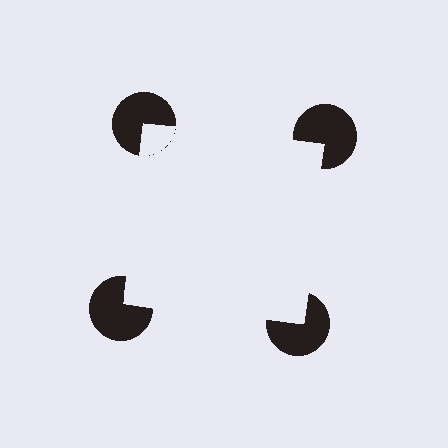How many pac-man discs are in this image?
There are 4 — one at each vertex of the illusory square.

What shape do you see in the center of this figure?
An illusory square — its edges are inferred from the aligned wedge cuts in the pac-man discs, not physically drawn.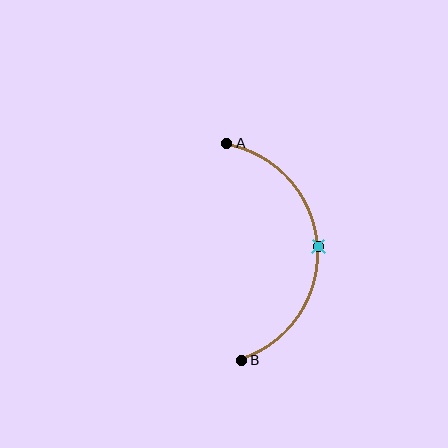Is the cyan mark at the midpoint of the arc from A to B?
Yes. The cyan mark lies on the arc at equal arc-length from both A and B — it is the arc midpoint.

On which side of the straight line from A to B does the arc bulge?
The arc bulges to the right of the straight line connecting A and B.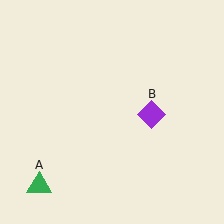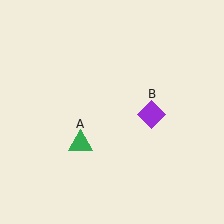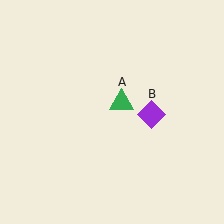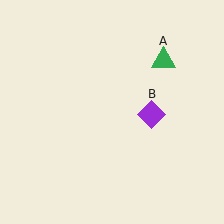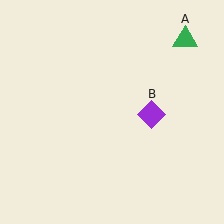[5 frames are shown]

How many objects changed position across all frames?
1 object changed position: green triangle (object A).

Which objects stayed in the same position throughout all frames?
Purple diamond (object B) remained stationary.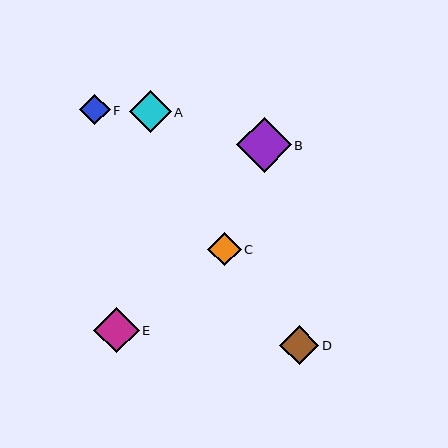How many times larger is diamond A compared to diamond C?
Diamond A is approximately 1.2 times the size of diamond C.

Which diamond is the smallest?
Diamond F is the smallest with a size of approximately 30 pixels.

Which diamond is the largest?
Diamond B is the largest with a size of approximately 54 pixels.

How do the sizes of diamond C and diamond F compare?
Diamond C and diamond F are approximately the same size.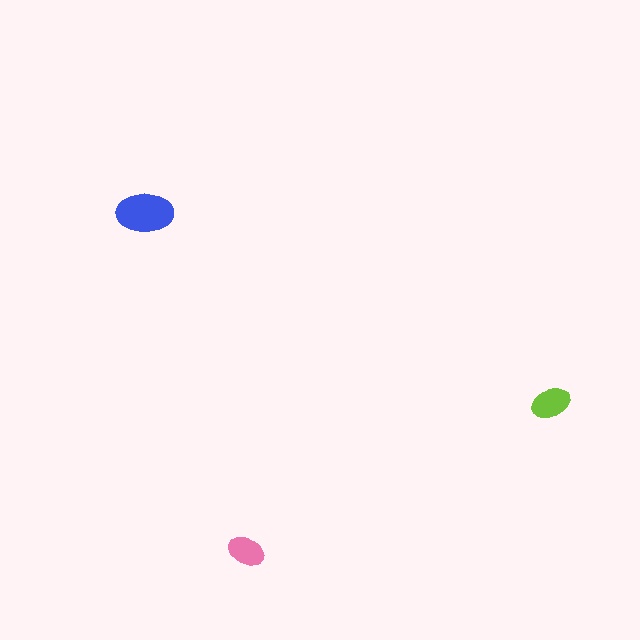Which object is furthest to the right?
The lime ellipse is rightmost.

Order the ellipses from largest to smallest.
the blue one, the lime one, the pink one.